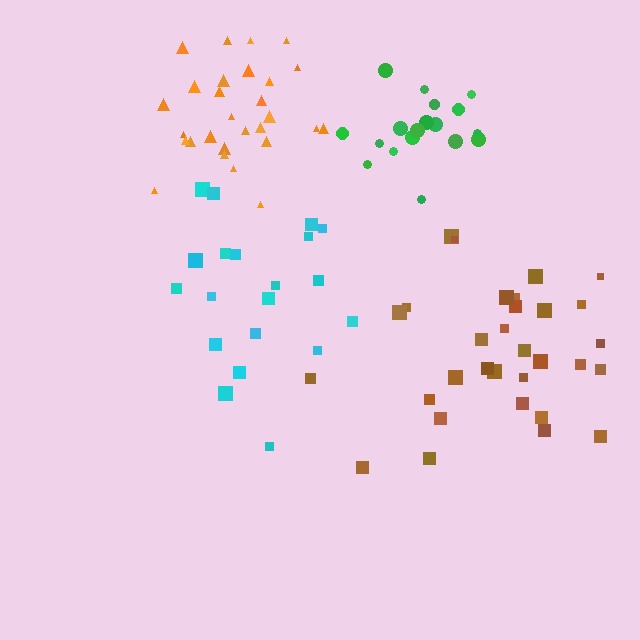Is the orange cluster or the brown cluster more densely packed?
Orange.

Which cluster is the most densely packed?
Green.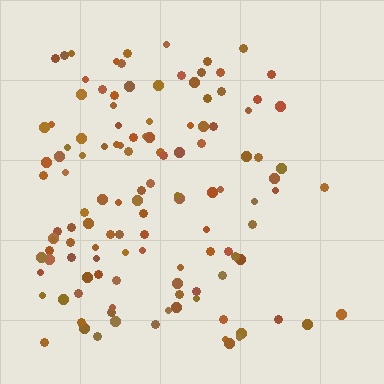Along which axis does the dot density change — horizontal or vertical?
Horizontal.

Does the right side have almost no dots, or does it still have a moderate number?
Still a moderate number, just noticeably fewer than the left.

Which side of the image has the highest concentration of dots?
The left.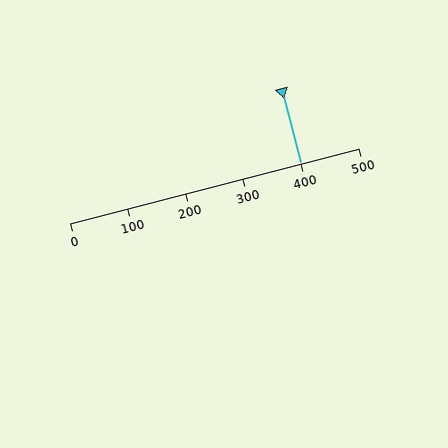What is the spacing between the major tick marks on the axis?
The major ticks are spaced 100 apart.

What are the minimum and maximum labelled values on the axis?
The axis runs from 0 to 500.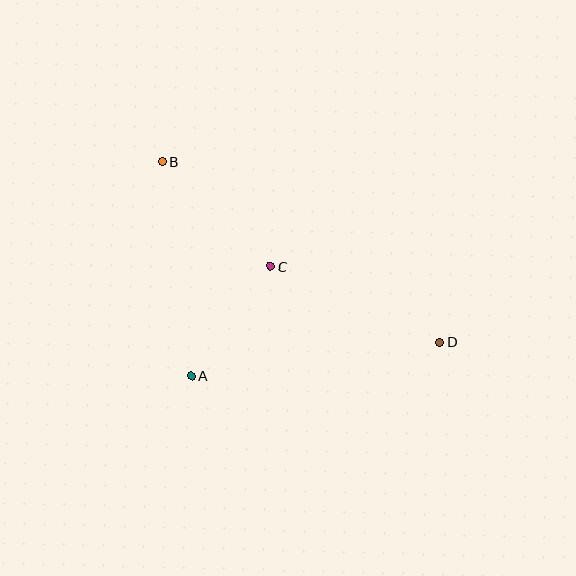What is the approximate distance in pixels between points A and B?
The distance between A and B is approximately 216 pixels.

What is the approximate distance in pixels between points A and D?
The distance between A and D is approximately 250 pixels.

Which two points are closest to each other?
Points A and C are closest to each other.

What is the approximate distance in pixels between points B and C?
The distance between B and C is approximately 150 pixels.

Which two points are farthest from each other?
Points B and D are farthest from each other.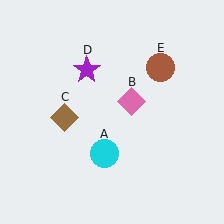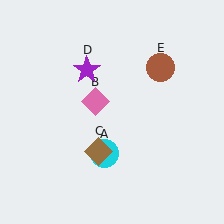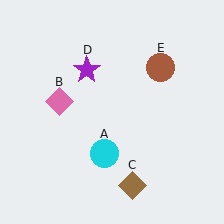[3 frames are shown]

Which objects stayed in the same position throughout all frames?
Cyan circle (object A) and purple star (object D) and brown circle (object E) remained stationary.